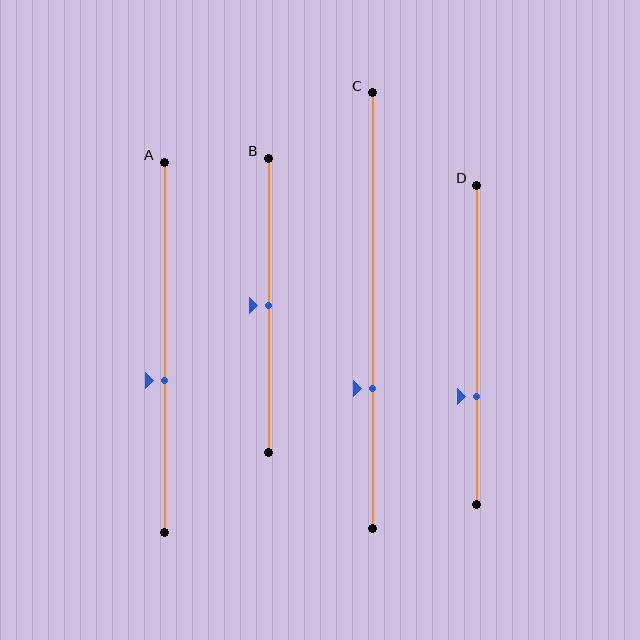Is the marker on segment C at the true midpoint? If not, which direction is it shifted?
No, the marker on segment C is shifted downward by about 18% of the segment length.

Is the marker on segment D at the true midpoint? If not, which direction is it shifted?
No, the marker on segment D is shifted downward by about 16% of the segment length.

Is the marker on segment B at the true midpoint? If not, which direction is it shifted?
Yes, the marker on segment B is at the true midpoint.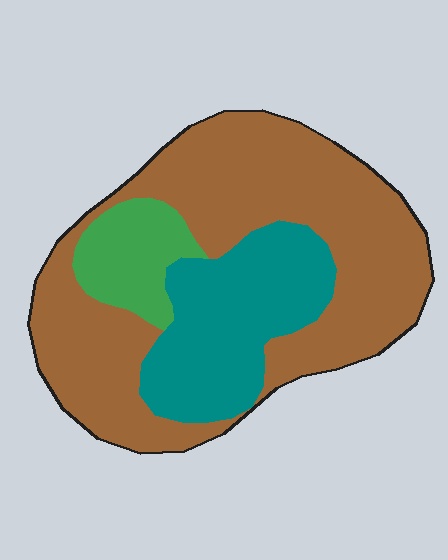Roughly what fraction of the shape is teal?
Teal covers 26% of the shape.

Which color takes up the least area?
Green, at roughly 10%.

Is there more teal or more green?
Teal.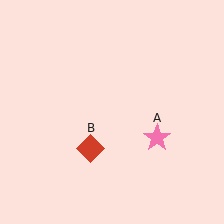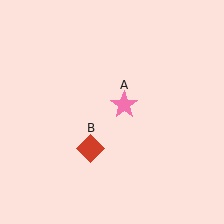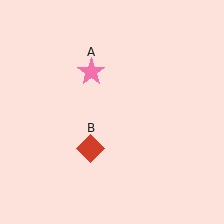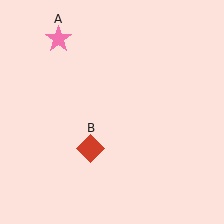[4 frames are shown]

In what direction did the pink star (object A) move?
The pink star (object A) moved up and to the left.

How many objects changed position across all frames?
1 object changed position: pink star (object A).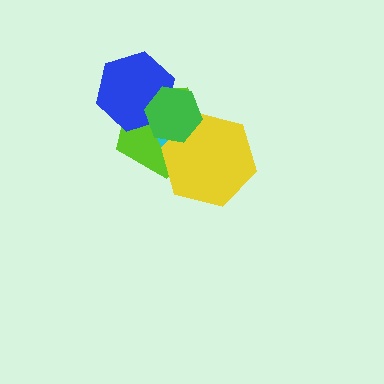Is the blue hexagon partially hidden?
Yes, it is partially covered by another shape.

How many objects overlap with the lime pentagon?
4 objects overlap with the lime pentagon.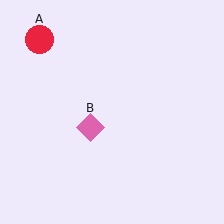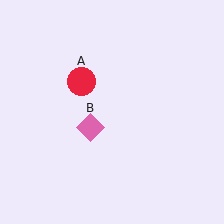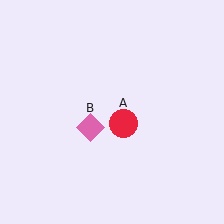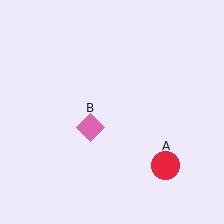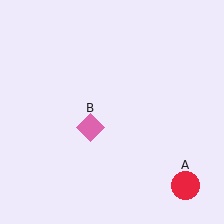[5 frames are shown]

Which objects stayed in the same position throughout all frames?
Pink diamond (object B) remained stationary.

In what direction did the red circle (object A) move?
The red circle (object A) moved down and to the right.